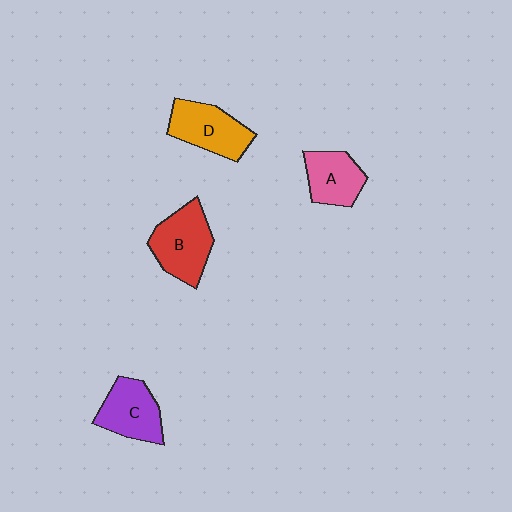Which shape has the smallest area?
Shape A (pink).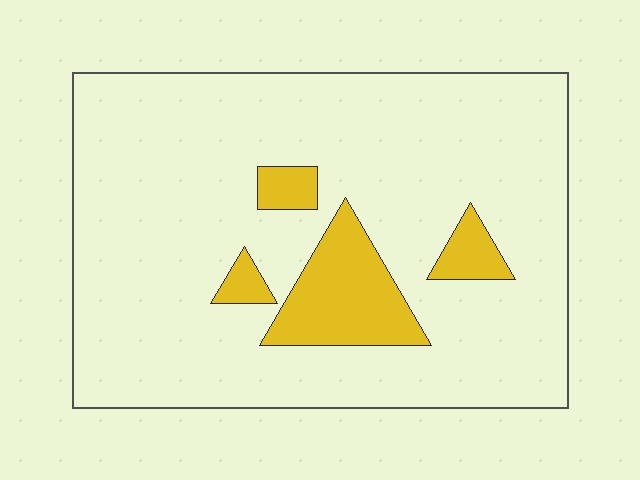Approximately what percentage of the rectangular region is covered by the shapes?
Approximately 15%.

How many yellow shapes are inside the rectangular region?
4.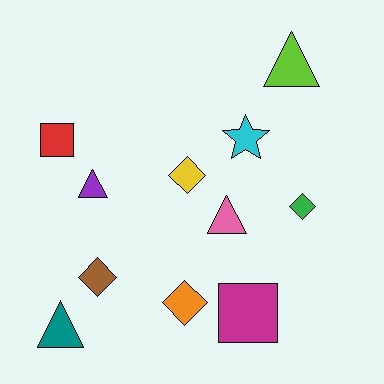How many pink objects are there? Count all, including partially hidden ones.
There is 1 pink object.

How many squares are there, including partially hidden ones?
There are 2 squares.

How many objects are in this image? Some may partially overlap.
There are 11 objects.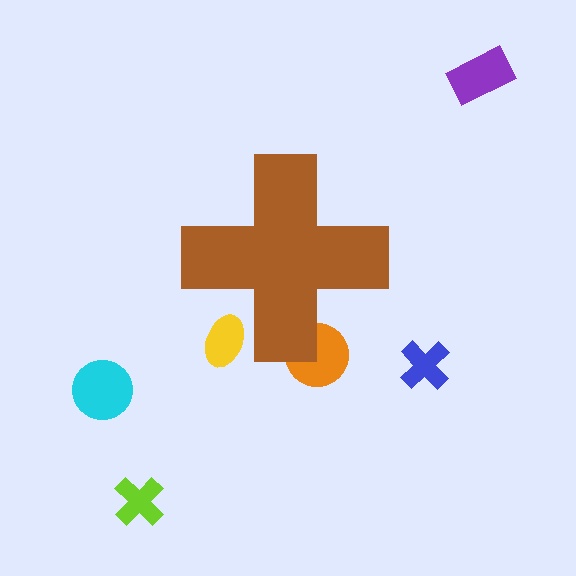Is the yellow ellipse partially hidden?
Yes, the yellow ellipse is partially hidden behind the brown cross.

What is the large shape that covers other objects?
A brown cross.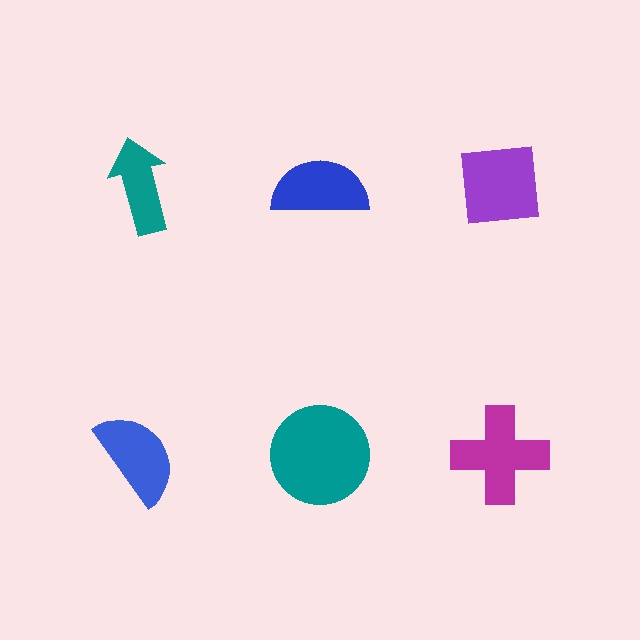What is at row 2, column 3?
A magenta cross.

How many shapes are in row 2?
3 shapes.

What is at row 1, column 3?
A purple square.